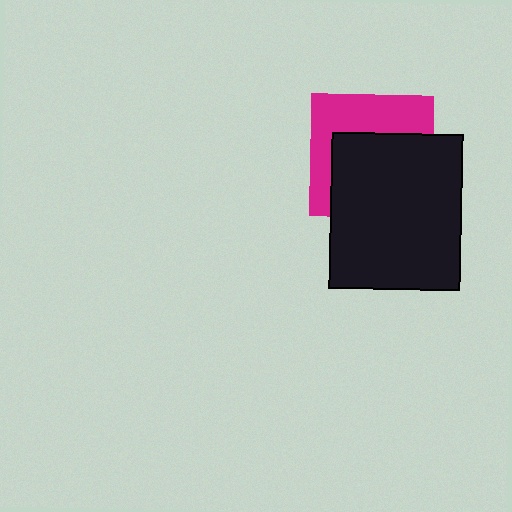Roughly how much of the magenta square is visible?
A small part of it is visible (roughly 43%).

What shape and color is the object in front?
The object in front is a black rectangle.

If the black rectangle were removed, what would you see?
You would see the complete magenta square.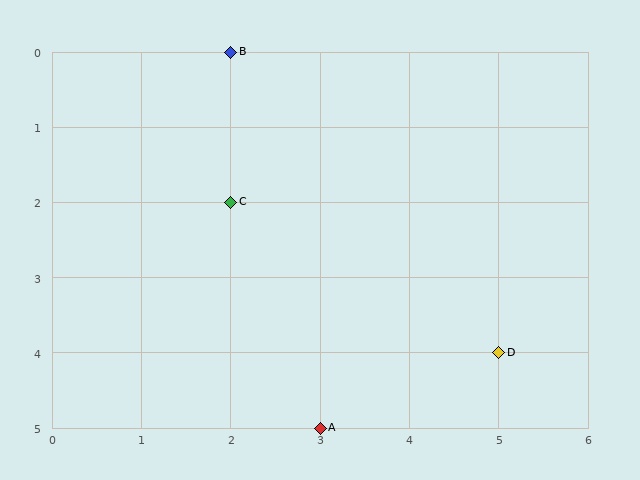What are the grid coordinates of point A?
Point A is at grid coordinates (3, 5).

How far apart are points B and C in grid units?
Points B and C are 2 rows apart.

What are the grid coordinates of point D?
Point D is at grid coordinates (5, 4).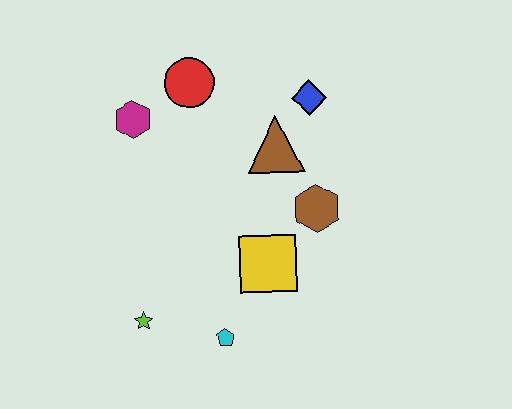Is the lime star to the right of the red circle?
No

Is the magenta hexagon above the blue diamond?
No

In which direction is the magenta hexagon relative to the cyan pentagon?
The magenta hexagon is above the cyan pentagon.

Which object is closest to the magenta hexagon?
The red circle is closest to the magenta hexagon.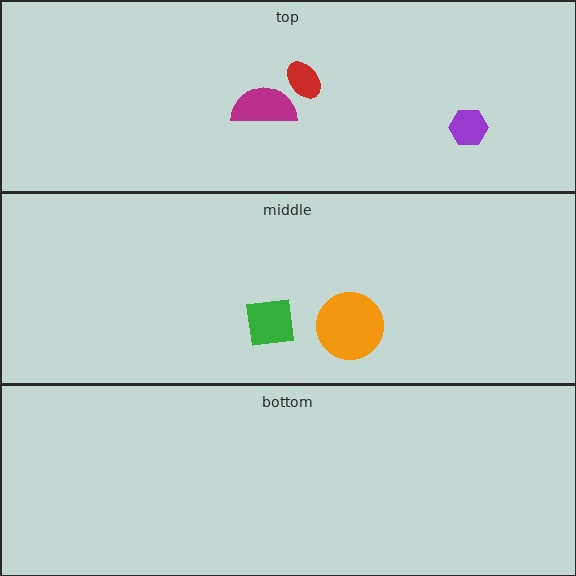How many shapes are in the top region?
3.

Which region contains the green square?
The middle region.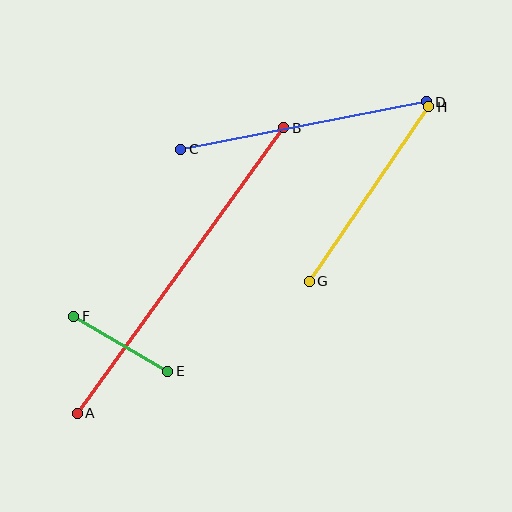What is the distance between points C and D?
The distance is approximately 250 pixels.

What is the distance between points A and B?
The distance is approximately 353 pixels.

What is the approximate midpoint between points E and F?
The midpoint is at approximately (121, 344) pixels.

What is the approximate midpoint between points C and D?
The midpoint is at approximately (304, 126) pixels.